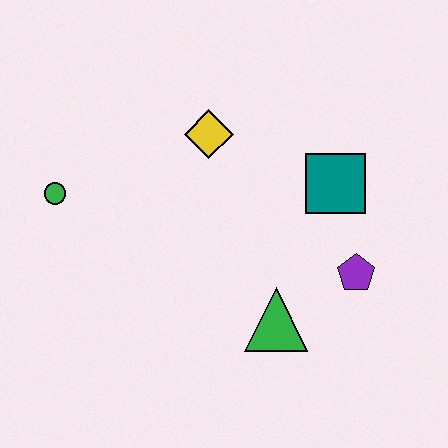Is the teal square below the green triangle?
No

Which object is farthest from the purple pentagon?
The green circle is farthest from the purple pentagon.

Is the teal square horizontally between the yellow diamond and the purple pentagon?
Yes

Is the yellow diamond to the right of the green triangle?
No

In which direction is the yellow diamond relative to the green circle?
The yellow diamond is to the right of the green circle.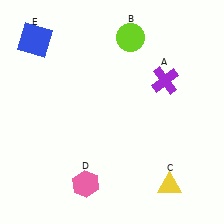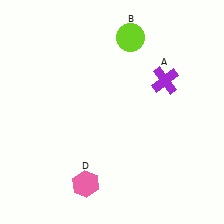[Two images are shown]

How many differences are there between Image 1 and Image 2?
There are 2 differences between the two images.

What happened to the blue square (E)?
The blue square (E) was removed in Image 2. It was in the top-left area of Image 1.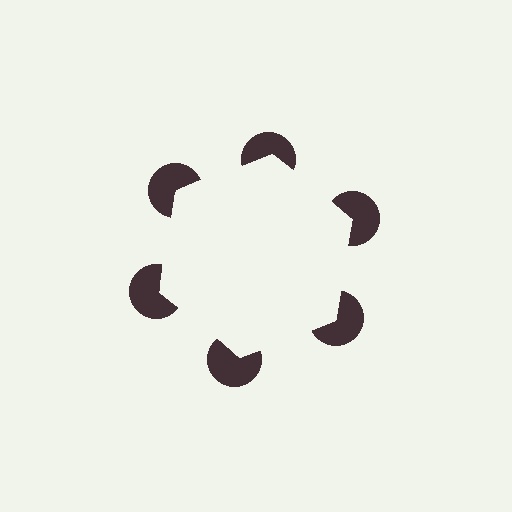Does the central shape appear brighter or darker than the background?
It typically appears slightly brighter than the background, even though no actual brightness change is drawn.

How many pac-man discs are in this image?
There are 6 — one at each vertex of the illusory hexagon.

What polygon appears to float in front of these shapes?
An illusory hexagon — its edges are inferred from the aligned wedge cuts in the pac-man discs, not physically drawn.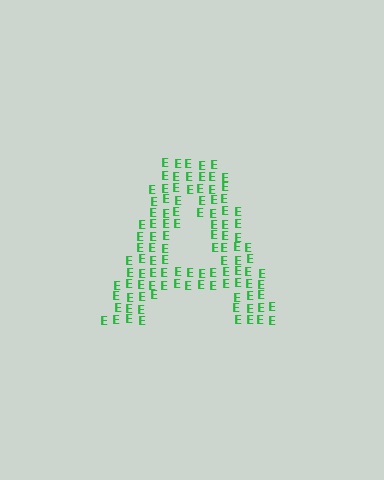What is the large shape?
The large shape is the letter A.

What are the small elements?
The small elements are letter E's.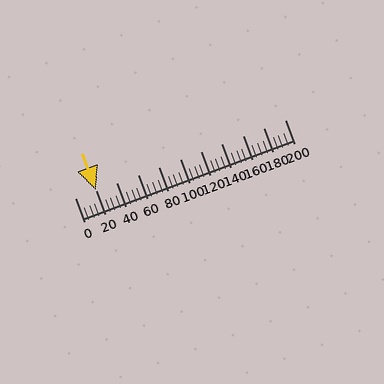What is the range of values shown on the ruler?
The ruler shows values from 0 to 200.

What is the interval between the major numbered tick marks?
The major tick marks are spaced 20 units apart.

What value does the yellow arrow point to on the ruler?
The yellow arrow points to approximately 20.